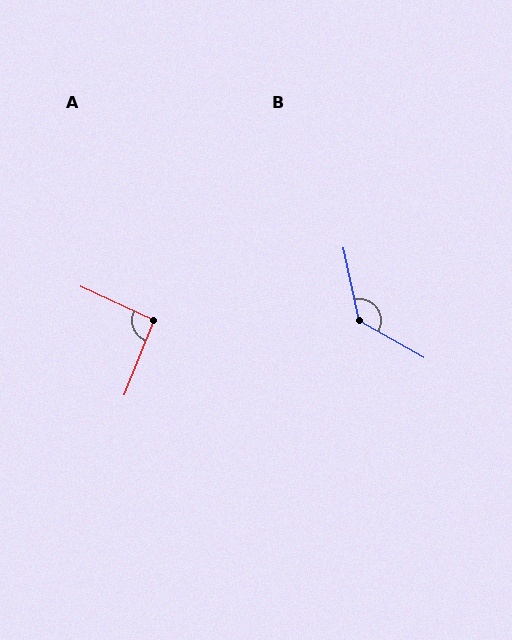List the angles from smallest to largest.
A (94°), B (132°).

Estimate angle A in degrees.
Approximately 94 degrees.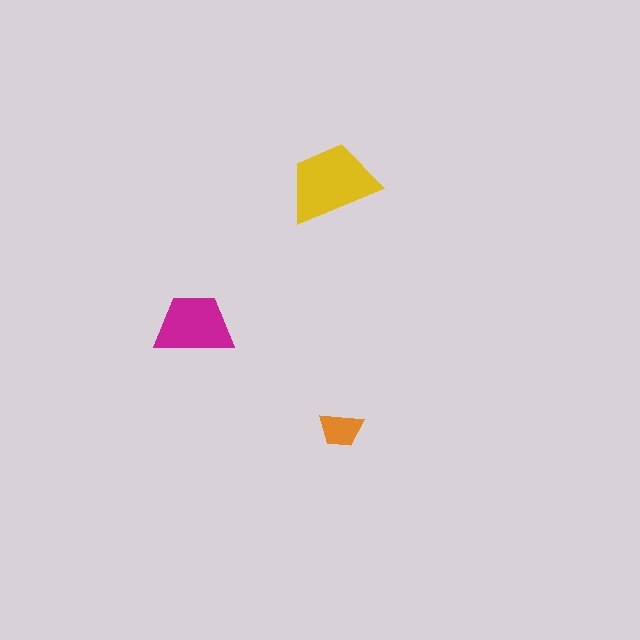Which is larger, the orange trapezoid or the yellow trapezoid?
The yellow one.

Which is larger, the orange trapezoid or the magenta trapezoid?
The magenta one.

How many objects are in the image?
There are 3 objects in the image.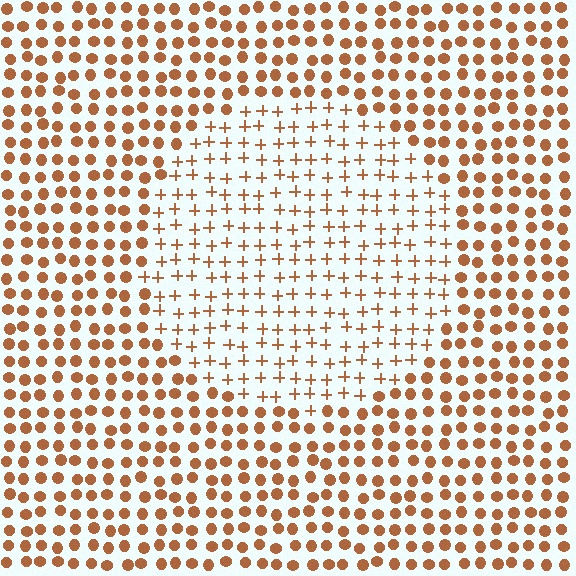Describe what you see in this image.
The image is filled with small brown elements arranged in a uniform grid. A circle-shaped region contains plus signs, while the surrounding area contains circles. The boundary is defined purely by the change in element shape.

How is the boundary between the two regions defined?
The boundary is defined by a change in element shape: plus signs inside vs. circles outside. All elements share the same color and spacing.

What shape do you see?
I see a circle.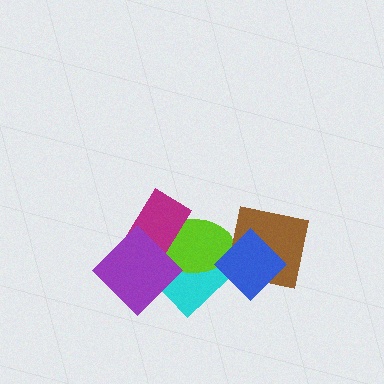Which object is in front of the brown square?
The blue diamond is in front of the brown square.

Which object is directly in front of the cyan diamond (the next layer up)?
The lime ellipse is directly in front of the cyan diamond.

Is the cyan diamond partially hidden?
Yes, it is partially covered by another shape.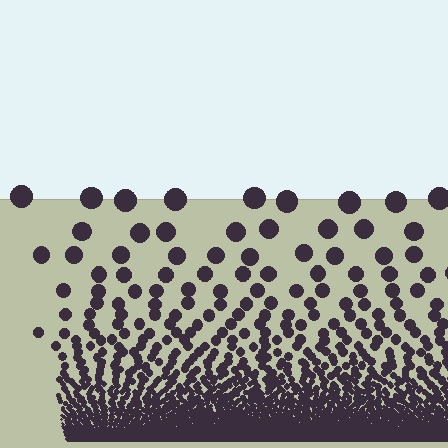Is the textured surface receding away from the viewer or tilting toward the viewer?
The surface appears to tilt toward the viewer. Texture elements get larger and sparser toward the top.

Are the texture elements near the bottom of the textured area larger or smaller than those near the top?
Smaller. The gradient is inverted — elements near the bottom are smaller and denser.